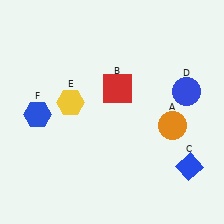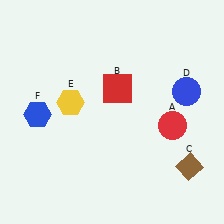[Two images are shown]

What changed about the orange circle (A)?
In Image 1, A is orange. In Image 2, it changed to red.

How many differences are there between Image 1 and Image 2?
There are 2 differences between the two images.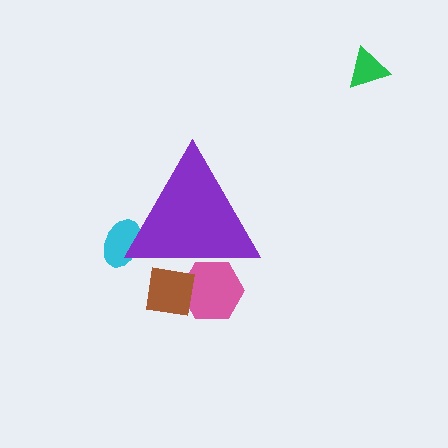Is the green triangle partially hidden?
No, the green triangle is fully visible.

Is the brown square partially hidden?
Yes, the brown square is partially hidden behind the purple triangle.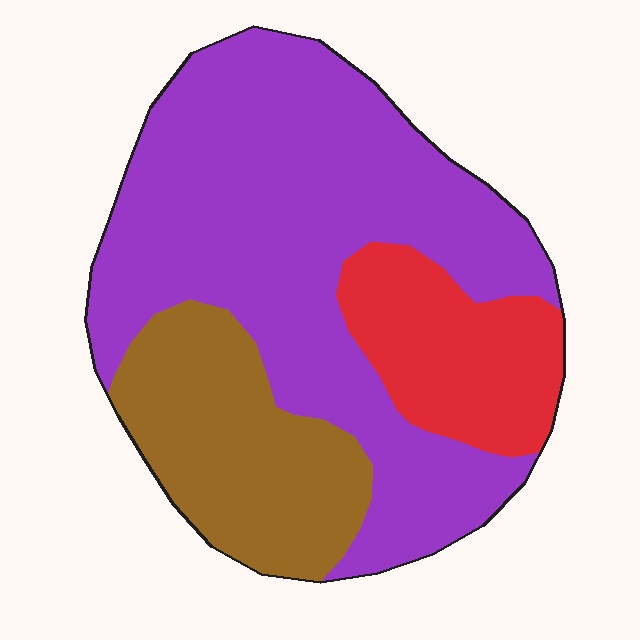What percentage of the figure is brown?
Brown covers around 25% of the figure.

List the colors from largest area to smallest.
From largest to smallest: purple, brown, red.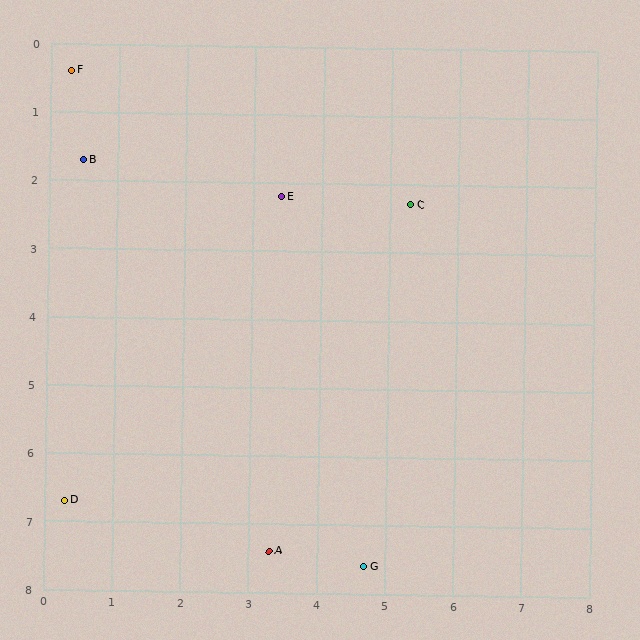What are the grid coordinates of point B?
Point B is at approximately (0.5, 1.7).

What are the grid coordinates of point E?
Point E is at approximately (3.4, 2.2).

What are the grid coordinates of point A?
Point A is at approximately (3.3, 7.4).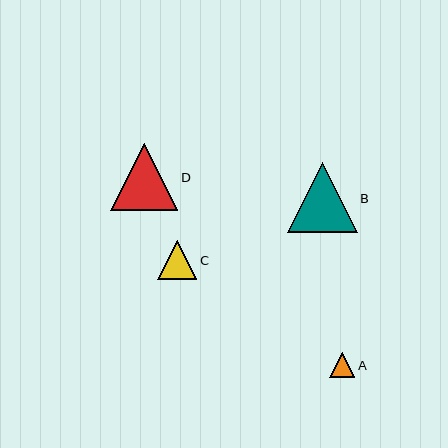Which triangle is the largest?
Triangle B is the largest with a size of approximately 70 pixels.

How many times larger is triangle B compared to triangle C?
Triangle B is approximately 1.8 times the size of triangle C.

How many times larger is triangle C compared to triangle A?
Triangle C is approximately 1.6 times the size of triangle A.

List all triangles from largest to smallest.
From largest to smallest: B, D, C, A.